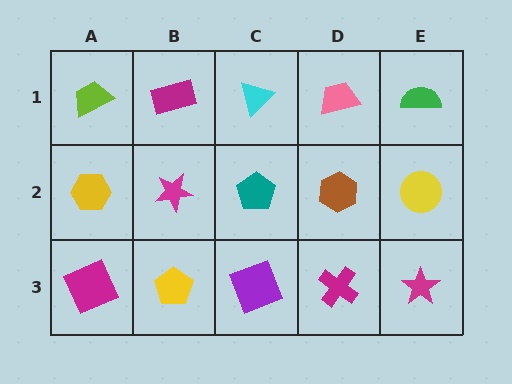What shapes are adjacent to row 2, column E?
A green semicircle (row 1, column E), a magenta star (row 3, column E), a brown hexagon (row 2, column D).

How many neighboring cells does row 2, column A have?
3.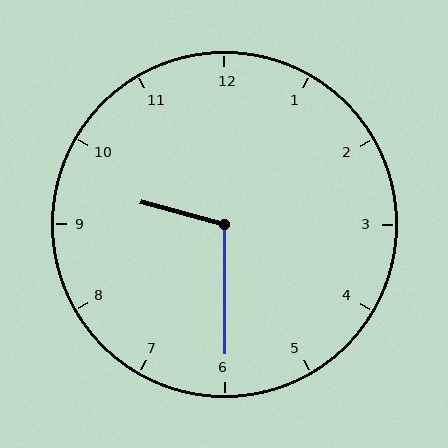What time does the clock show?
9:30.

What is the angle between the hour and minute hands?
Approximately 105 degrees.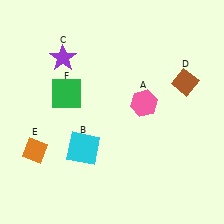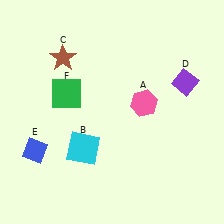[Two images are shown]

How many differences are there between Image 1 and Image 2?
There are 3 differences between the two images.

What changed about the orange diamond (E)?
In Image 1, E is orange. In Image 2, it changed to blue.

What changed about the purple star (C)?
In Image 1, C is purple. In Image 2, it changed to brown.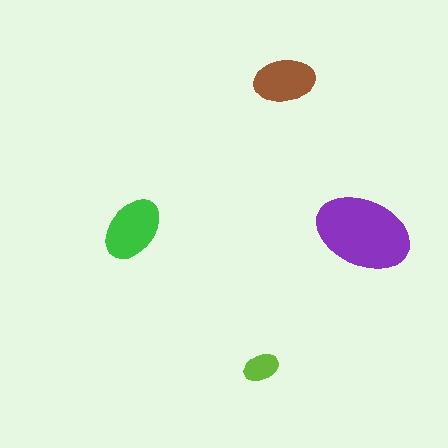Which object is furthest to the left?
The green ellipse is leftmost.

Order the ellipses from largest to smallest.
the purple one, the green one, the brown one, the lime one.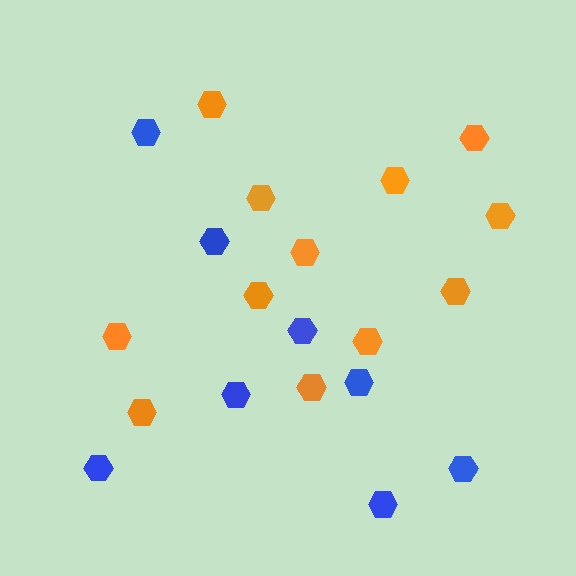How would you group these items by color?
There are 2 groups: one group of orange hexagons (12) and one group of blue hexagons (8).